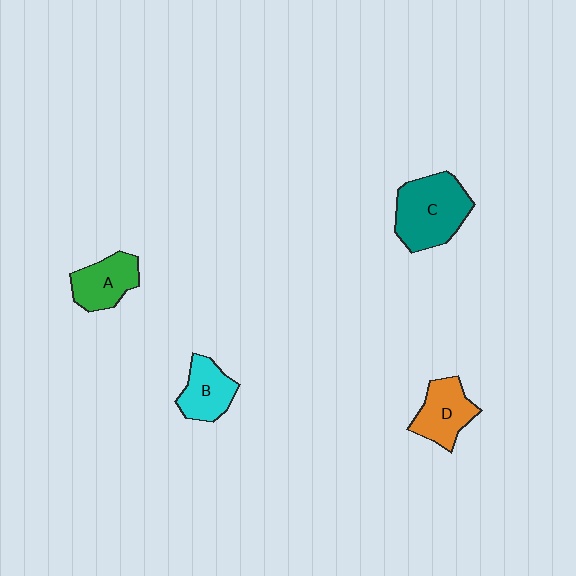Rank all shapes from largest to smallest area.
From largest to smallest: C (teal), D (orange), A (green), B (cyan).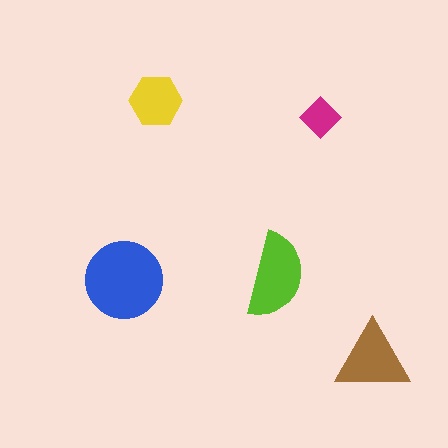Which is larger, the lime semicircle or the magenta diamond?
The lime semicircle.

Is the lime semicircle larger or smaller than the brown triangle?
Larger.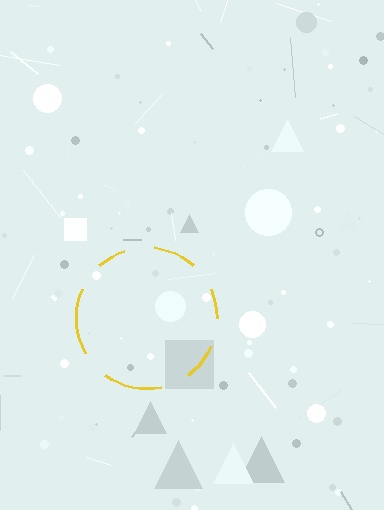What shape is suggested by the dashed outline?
The dashed outline suggests a circle.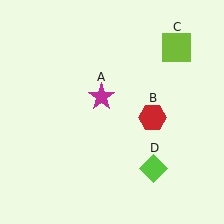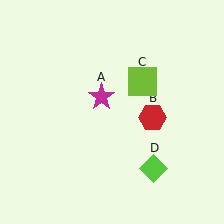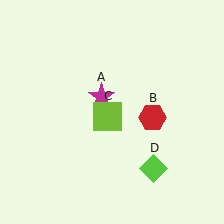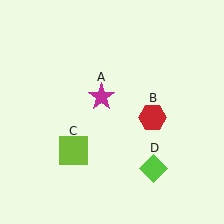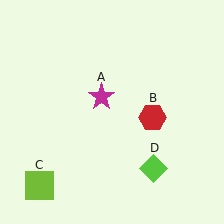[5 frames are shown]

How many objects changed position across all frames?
1 object changed position: lime square (object C).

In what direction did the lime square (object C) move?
The lime square (object C) moved down and to the left.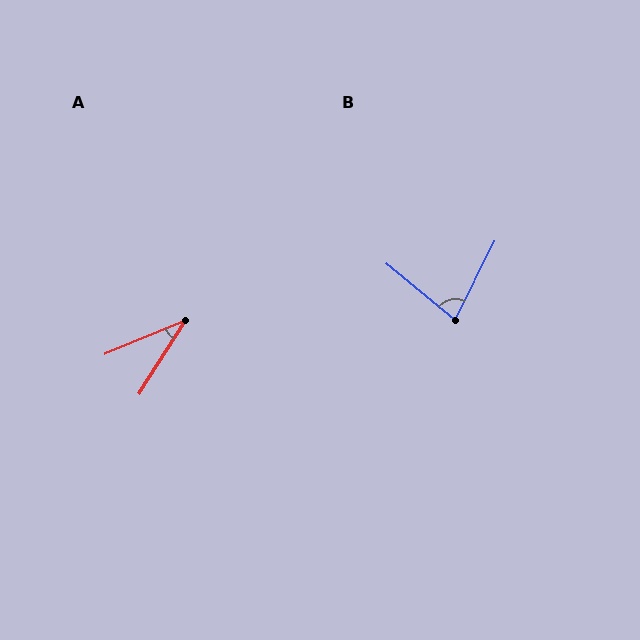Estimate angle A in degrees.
Approximately 35 degrees.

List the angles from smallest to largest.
A (35°), B (77°).